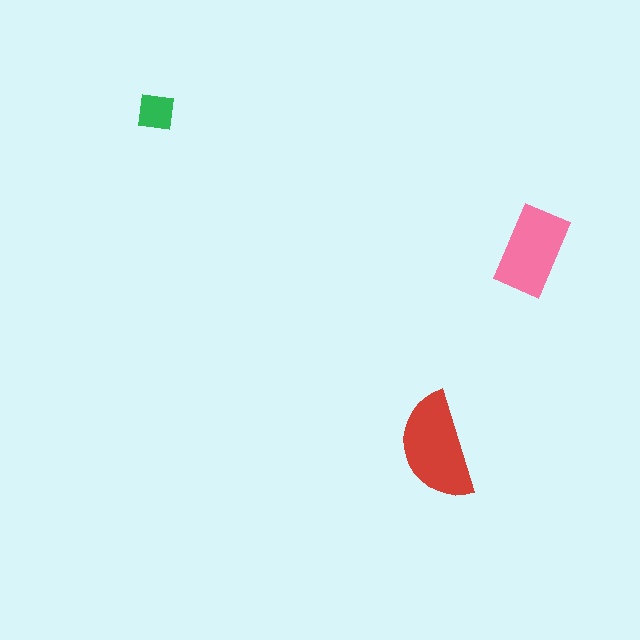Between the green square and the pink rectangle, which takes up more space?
The pink rectangle.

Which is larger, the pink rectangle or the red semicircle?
The red semicircle.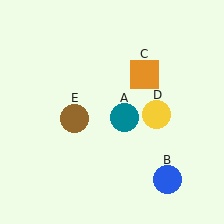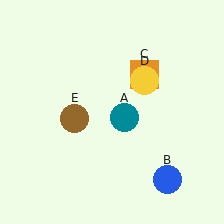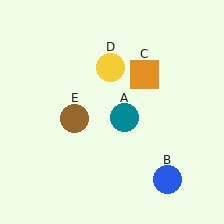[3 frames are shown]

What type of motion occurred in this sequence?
The yellow circle (object D) rotated counterclockwise around the center of the scene.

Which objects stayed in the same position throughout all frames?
Teal circle (object A) and blue circle (object B) and orange square (object C) and brown circle (object E) remained stationary.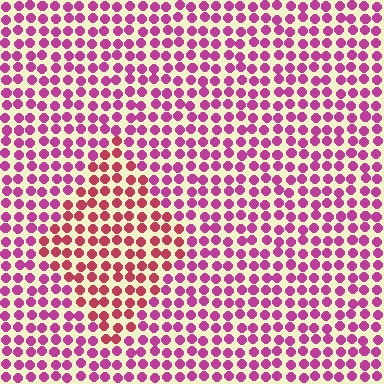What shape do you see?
I see a diamond.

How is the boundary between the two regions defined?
The boundary is defined purely by a slight shift in hue (about 30 degrees). Spacing, size, and orientation are identical on both sides.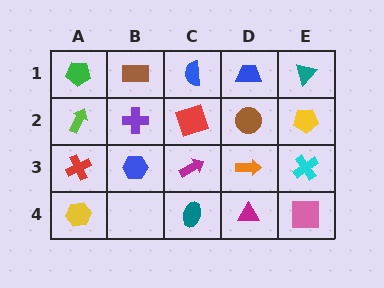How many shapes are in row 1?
5 shapes.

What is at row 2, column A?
A lime arrow.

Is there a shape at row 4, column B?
No, that cell is empty.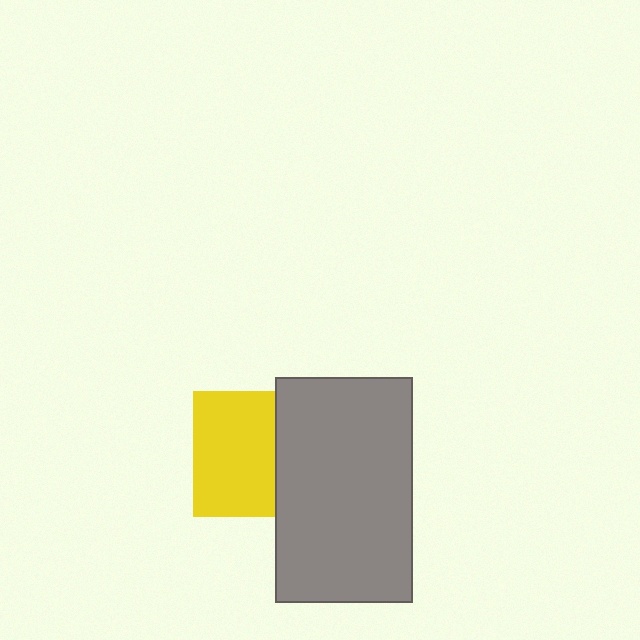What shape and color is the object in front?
The object in front is a gray rectangle.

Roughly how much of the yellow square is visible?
Most of it is visible (roughly 65%).